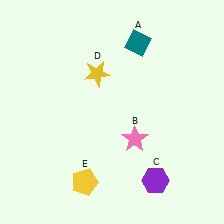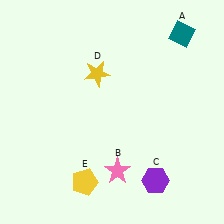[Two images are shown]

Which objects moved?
The objects that moved are: the teal diamond (A), the pink star (B).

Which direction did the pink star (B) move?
The pink star (B) moved down.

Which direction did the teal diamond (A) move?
The teal diamond (A) moved right.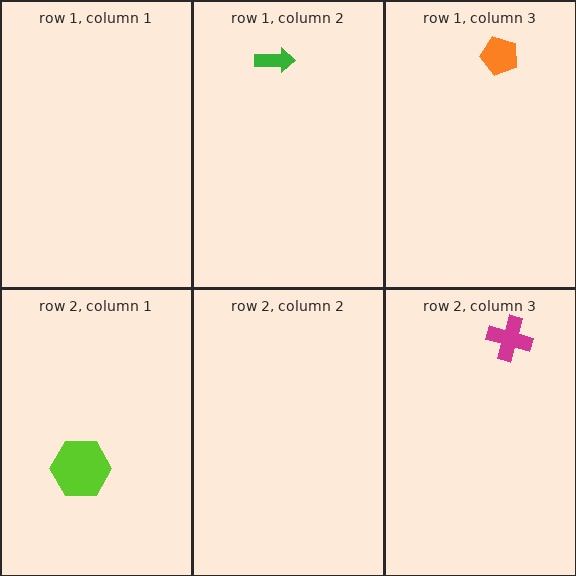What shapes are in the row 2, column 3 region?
The magenta cross.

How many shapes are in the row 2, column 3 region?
1.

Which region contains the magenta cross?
The row 2, column 3 region.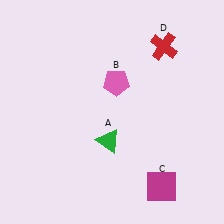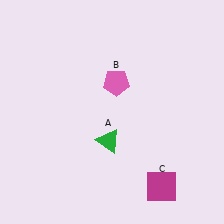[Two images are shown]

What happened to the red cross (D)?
The red cross (D) was removed in Image 2. It was in the top-right area of Image 1.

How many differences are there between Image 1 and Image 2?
There is 1 difference between the two images.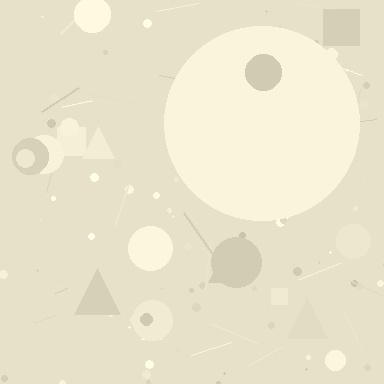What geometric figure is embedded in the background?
A circle is embedded in the background.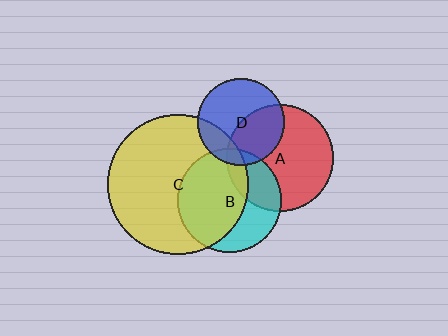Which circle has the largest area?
Circle C (yellow).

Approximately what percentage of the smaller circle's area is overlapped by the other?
Approximately 10%.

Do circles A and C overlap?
Yes.